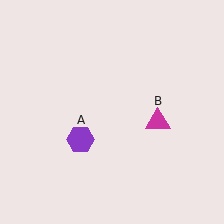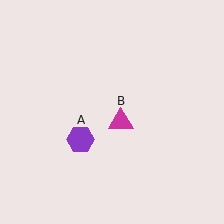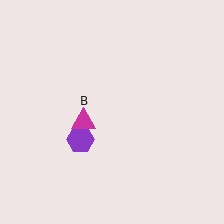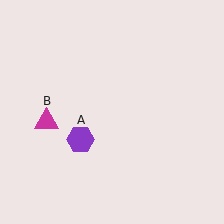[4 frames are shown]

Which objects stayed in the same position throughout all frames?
Purple hexagon (object A) remained stationary.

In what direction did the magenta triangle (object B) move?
The magenta triangle (object B) moved left.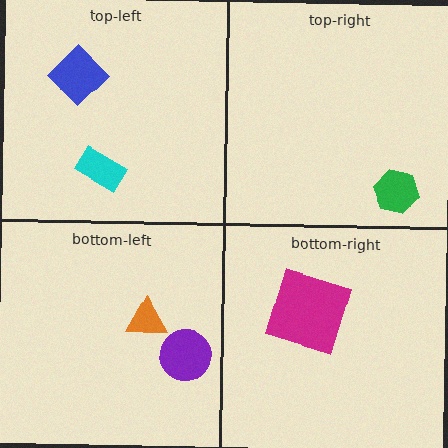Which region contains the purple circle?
The bottom-left region.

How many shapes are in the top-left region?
2.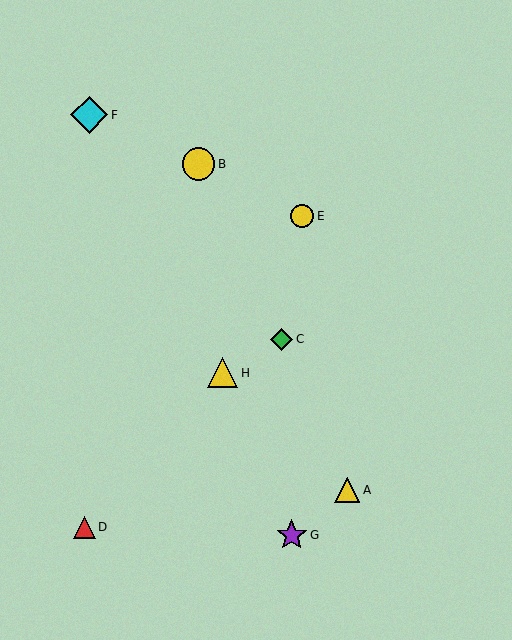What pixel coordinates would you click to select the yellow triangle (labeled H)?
Click at (223, 373) to select the yellow triangle H.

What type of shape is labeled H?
Shape H is a yellow triangle.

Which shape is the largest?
The cyan diamond (labeled F) is the largest.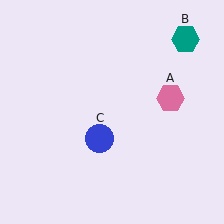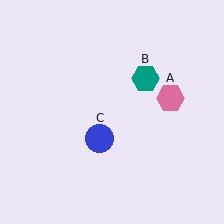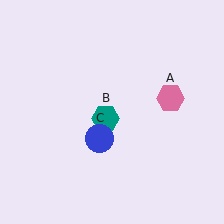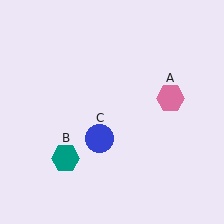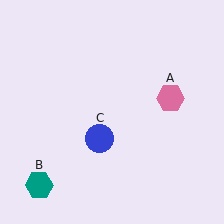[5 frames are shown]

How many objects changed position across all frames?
1 object changed position: teal hexagon (object B).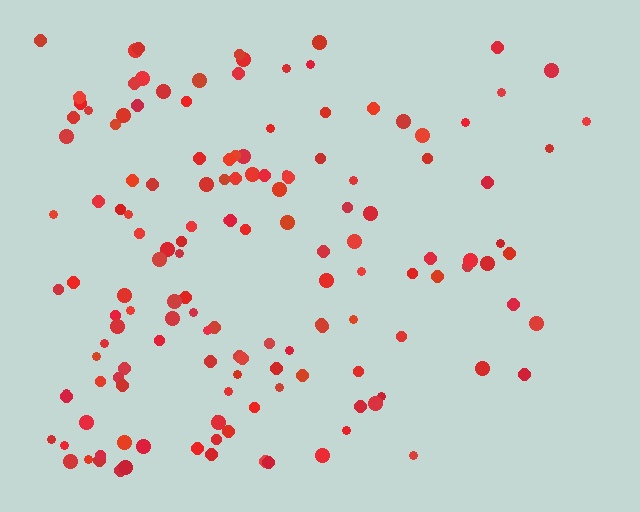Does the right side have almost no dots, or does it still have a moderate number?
Still a moderate number, just noticeably fewer than the left.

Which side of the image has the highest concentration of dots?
The left.